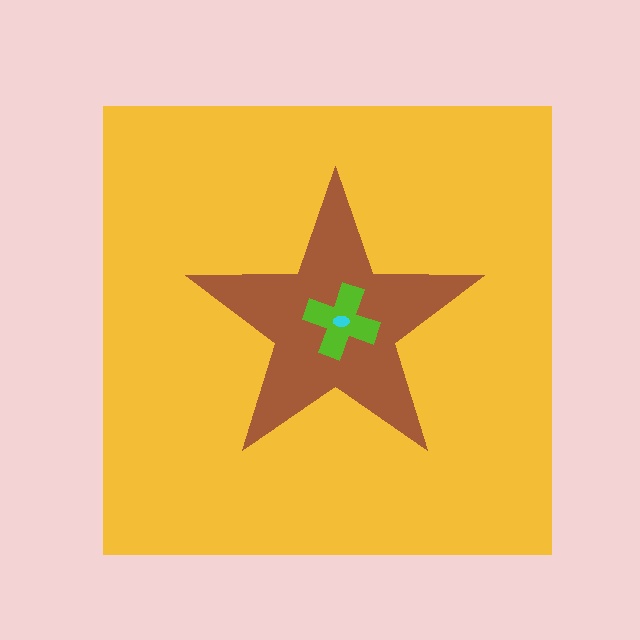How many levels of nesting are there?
4.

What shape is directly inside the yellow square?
The brown star.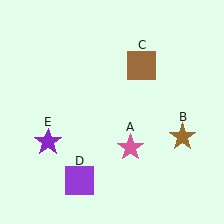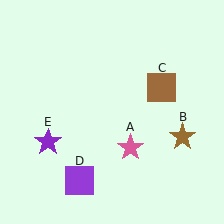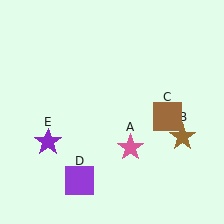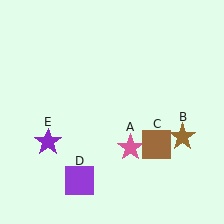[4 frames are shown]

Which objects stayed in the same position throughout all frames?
Pink star (object A) and brown star (object B) and purple square (object D) and purple star (object E) remained stationary.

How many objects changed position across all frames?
1 object changed position: brown square (object C).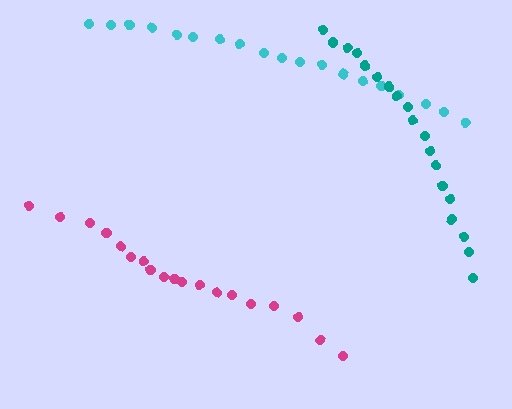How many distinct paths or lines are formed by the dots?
There are 3 distinct paths.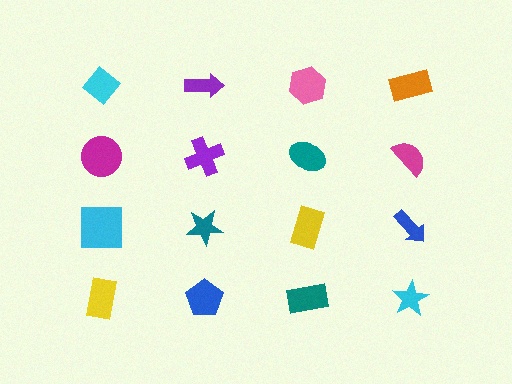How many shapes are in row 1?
4 shapes.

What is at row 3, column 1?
A cyan square.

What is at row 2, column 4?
A magenta semicircle.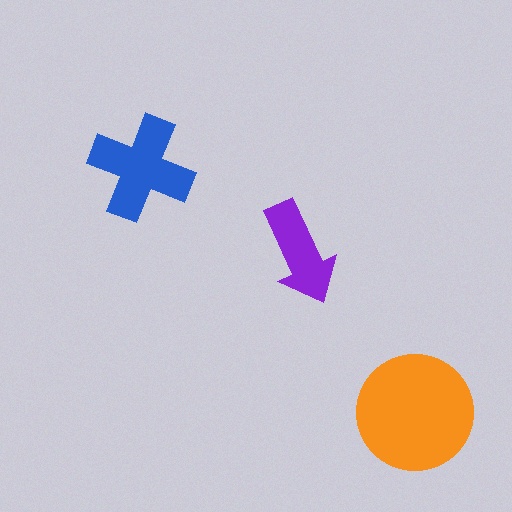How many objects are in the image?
There are 3 objects in the image.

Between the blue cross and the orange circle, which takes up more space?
The orange circle.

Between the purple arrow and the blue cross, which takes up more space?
The blue cross.